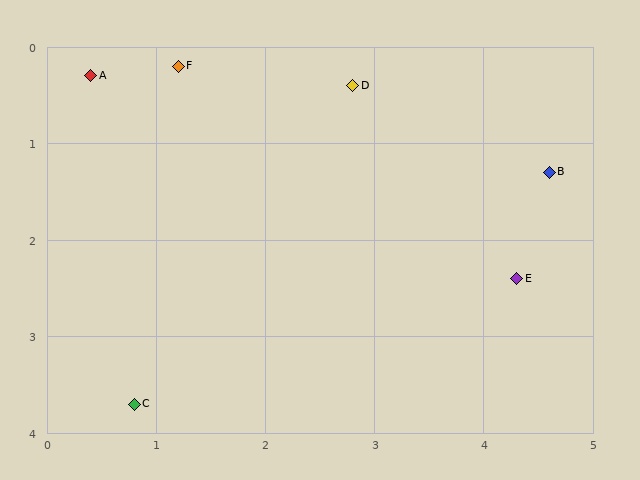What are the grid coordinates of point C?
Point C is at approximately (0.8, 3.7).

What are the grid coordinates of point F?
Point F is at approximately (1.2, 0.2).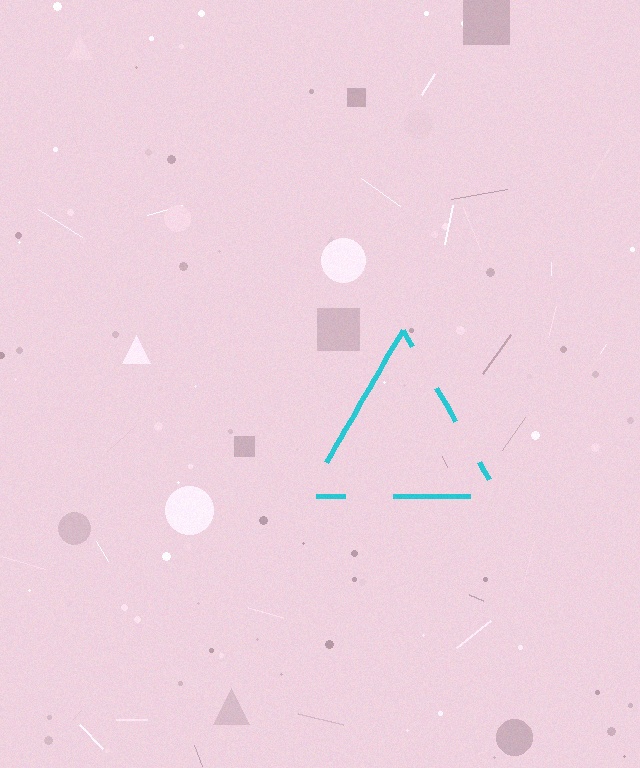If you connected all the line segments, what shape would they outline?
They would outline a triangle.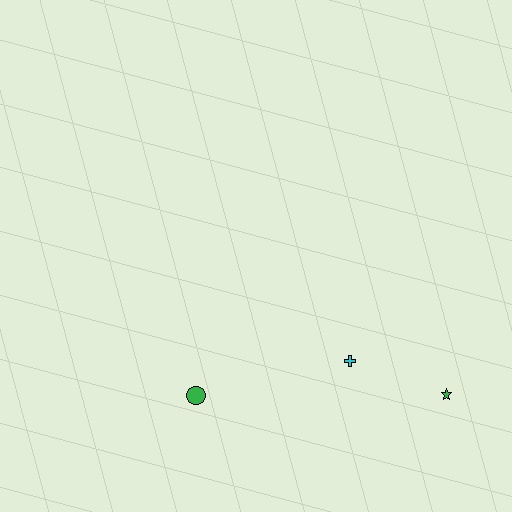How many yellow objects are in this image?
There are no yellow objects.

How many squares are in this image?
There are no squares.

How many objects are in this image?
There are 3 objects.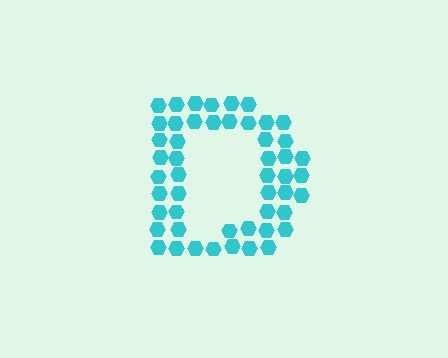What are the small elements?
The small elements are hexagons.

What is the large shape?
The large shape is the letter D.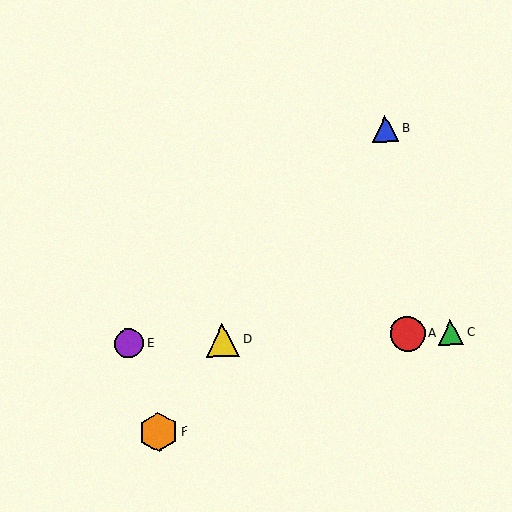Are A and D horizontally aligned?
Yes, both are at y≈334.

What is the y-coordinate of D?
Object D is at y≈340.